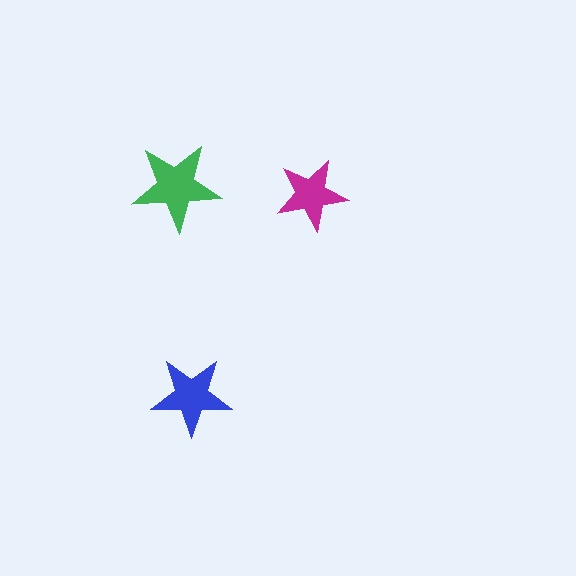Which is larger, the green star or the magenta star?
The green one.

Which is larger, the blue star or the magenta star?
The blue one.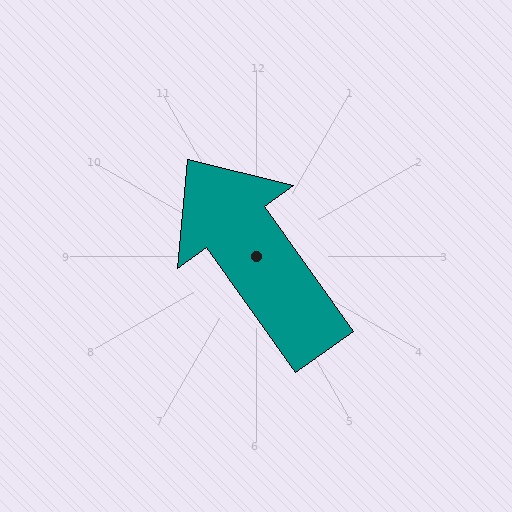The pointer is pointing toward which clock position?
Roughly 11 o'clock.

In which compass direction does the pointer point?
Northwest.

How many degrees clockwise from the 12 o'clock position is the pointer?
Approximately 324 degrees.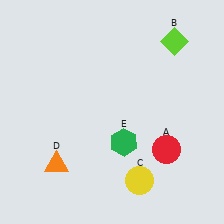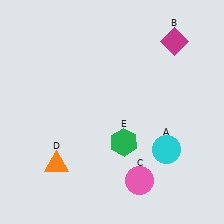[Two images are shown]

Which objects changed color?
A changed from red to cyan. B changed from lime to magenta. C changed from yellow to pink.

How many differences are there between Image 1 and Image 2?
There are 3 differences between the two images.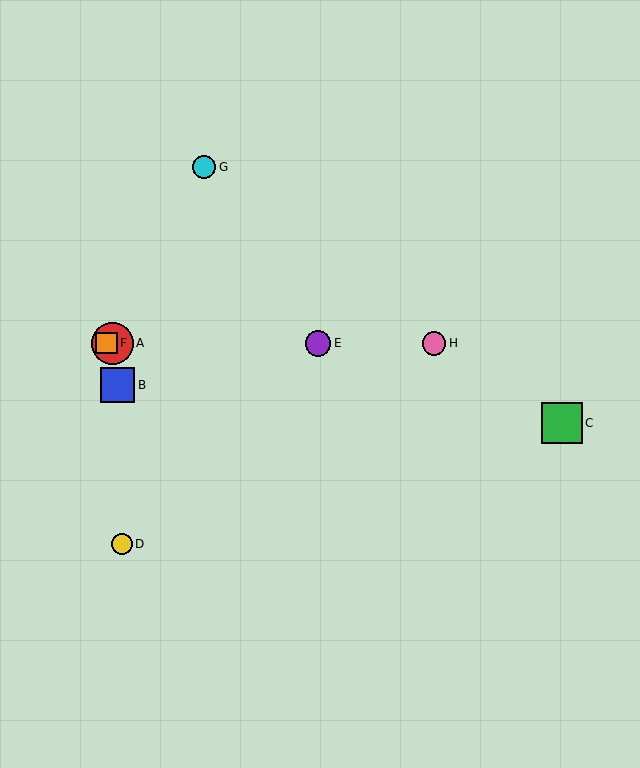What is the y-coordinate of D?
Object D is at y≈544.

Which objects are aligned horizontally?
Objects A, E, F, H are aligned horizontally.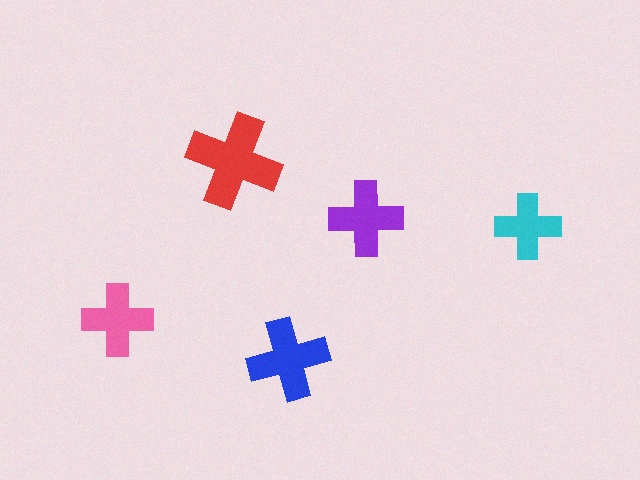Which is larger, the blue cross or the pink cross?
The blue one.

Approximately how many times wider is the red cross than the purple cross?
About 1.5 times wider.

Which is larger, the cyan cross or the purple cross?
The purple one.